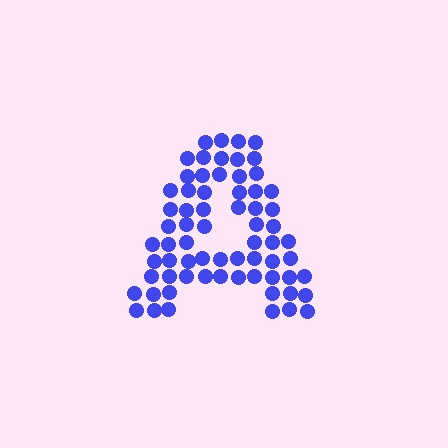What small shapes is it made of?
It is made of small circles.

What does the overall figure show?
The overall figure shows the letter A.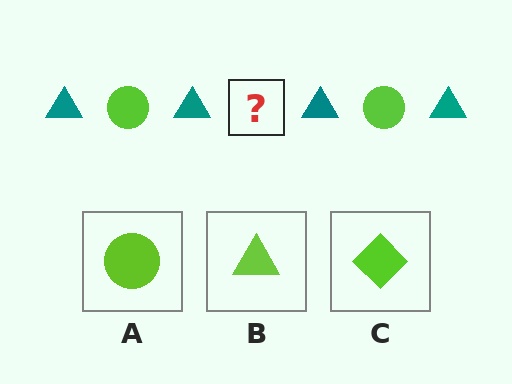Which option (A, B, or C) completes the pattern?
A.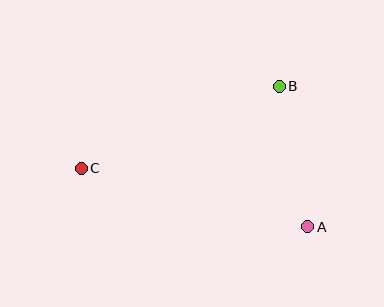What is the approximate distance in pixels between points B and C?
The distance between B and C is approximately 214 pixels.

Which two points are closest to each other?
Points A and B are closest to each other.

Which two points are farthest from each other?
Points A and C are farthest from each other.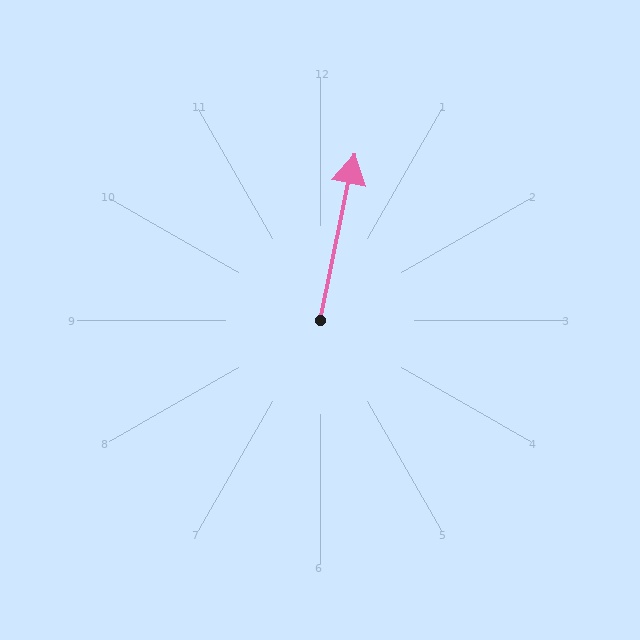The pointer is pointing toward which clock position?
Roughly 12 o'clock.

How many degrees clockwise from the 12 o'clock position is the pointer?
Approximately 12 degrees.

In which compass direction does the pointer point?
North.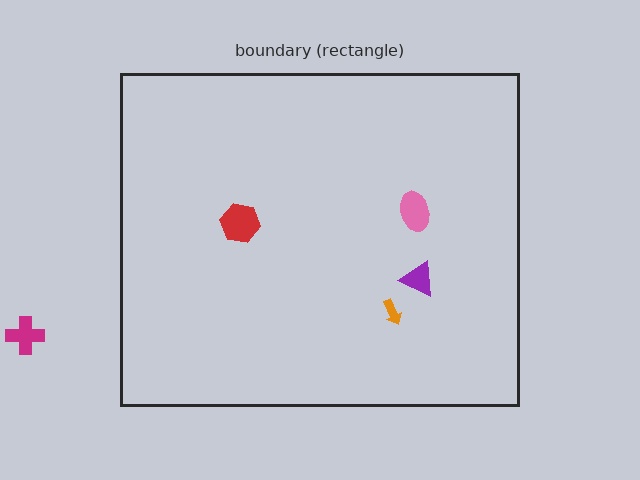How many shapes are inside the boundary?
4 inside, 1 outside.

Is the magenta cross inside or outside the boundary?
Outside.